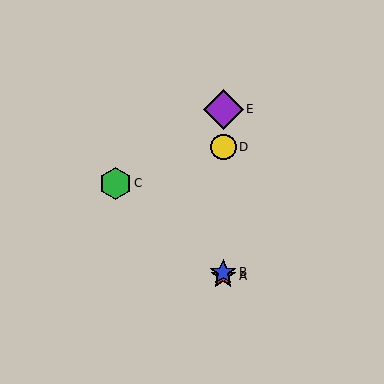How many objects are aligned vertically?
4 objects (A, B, D, E) are aligned vertically.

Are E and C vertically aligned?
No, E is at x≈223 and C is at x≈115.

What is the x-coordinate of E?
Object E is at x≈223.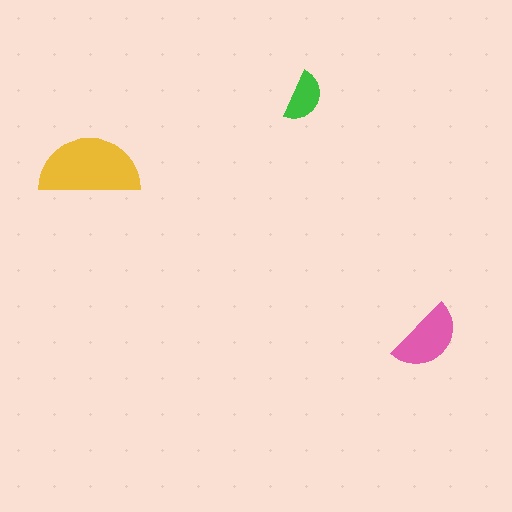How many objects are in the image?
There are 3 objects in the image.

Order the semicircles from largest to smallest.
the yellow one, the pink one, the green one.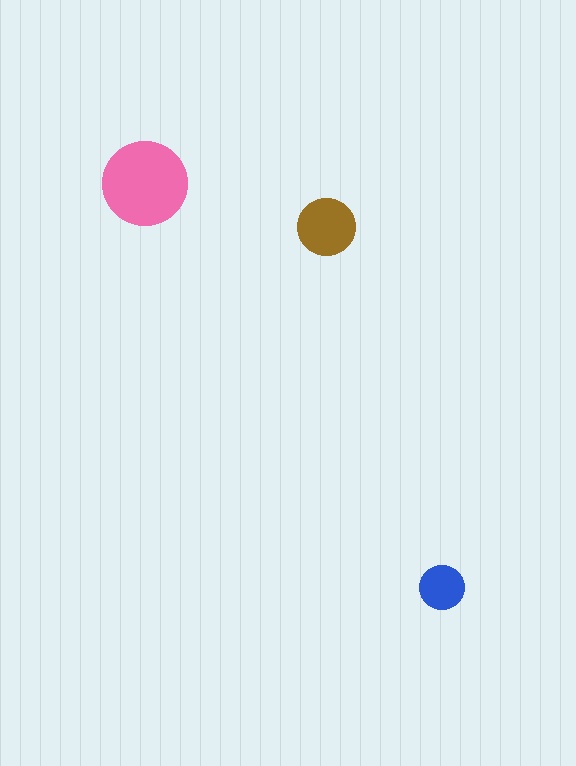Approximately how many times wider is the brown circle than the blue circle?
About 1.5 times wider.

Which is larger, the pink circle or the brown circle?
The pink one.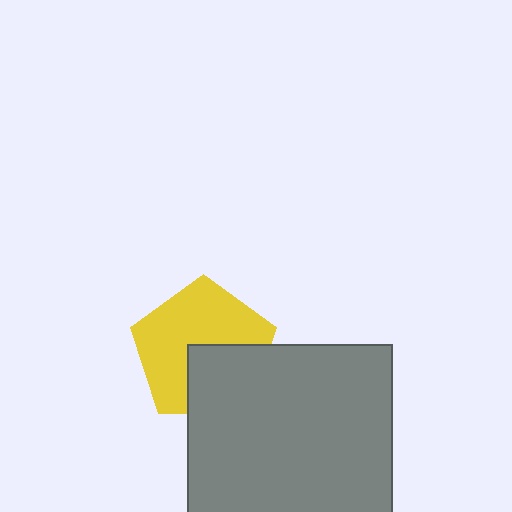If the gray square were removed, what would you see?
You would see the complete yellow pentagon.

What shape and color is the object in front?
The object in front is a gray square.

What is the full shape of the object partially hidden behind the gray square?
The partially hidden object is a yellow pentagon.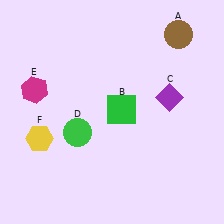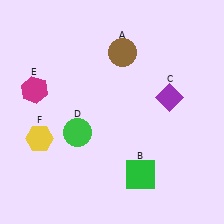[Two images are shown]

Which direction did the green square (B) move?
The green square (B) moved down.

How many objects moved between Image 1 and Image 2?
2 objects moved between the two images.